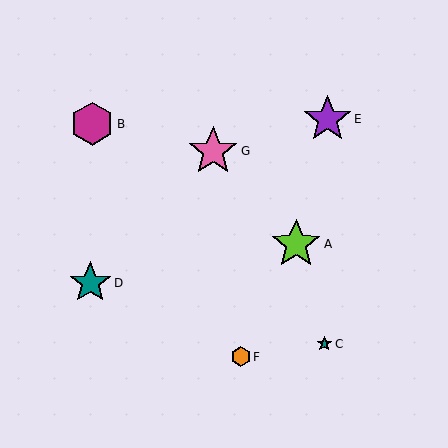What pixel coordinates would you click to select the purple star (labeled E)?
Click at (327, 119) to select the purple star E.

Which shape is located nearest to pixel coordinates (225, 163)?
The pink star (labeled G) at (213, 151) is nearest to that location.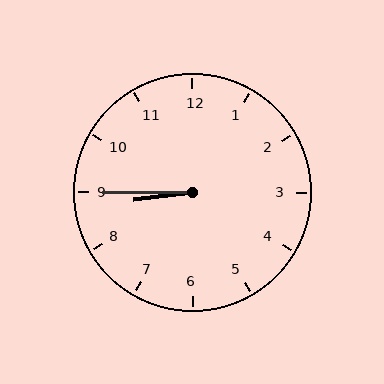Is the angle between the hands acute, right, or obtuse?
It is acute.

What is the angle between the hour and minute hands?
Approximately 8 degrees.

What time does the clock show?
8:45.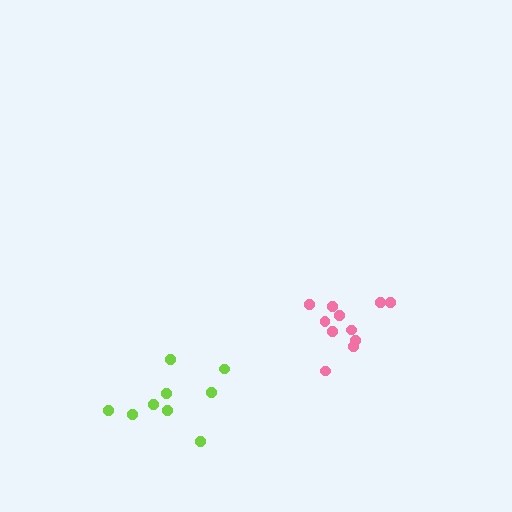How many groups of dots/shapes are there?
There are 2 groups.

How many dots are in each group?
Group 1: 12 dots, Group 2: 9 dots (21 total).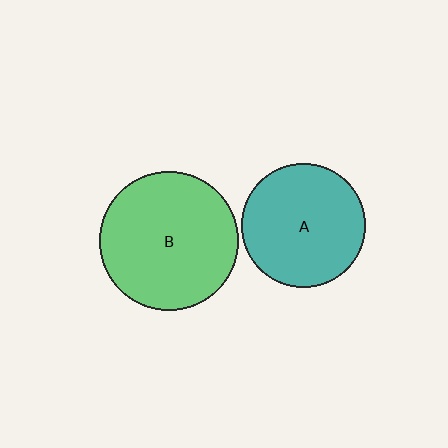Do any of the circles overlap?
No, none of the circles overlap.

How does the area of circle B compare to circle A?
Approximately 1.2 times.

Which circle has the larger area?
Circle B (green).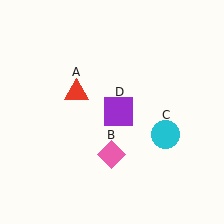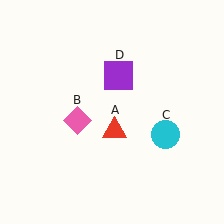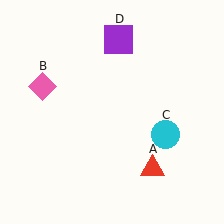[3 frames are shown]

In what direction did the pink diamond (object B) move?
The pink diamond (object B) moved up and to the left.